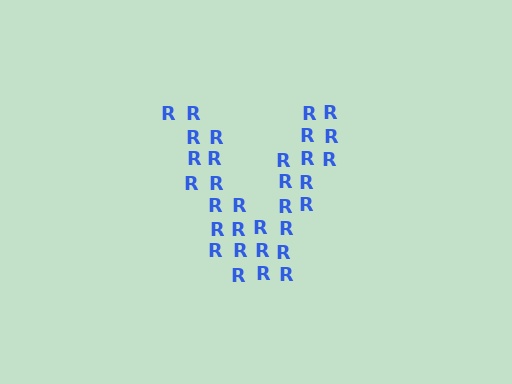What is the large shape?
The large shape is the letter V.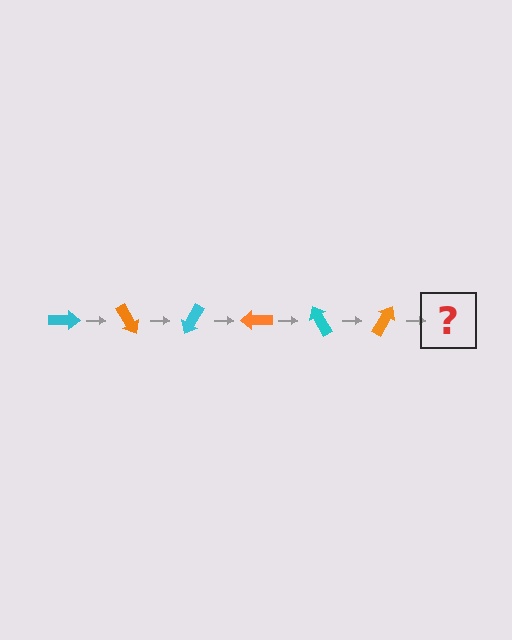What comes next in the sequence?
The next element should be a cyan arrow, rotated 360 degrees from the start.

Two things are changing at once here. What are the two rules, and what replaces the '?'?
The two rules are that it rotates 60 degrees each step and the color cycles through cyan and orange. The '?' should be a cyan arrow, rotated 360 degrees from the start.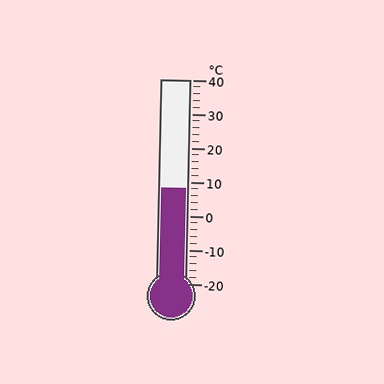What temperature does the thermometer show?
The thermometer shows approximately 8°C.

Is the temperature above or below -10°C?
The temperature is above -10°C.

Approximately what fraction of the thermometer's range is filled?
The thermometer is filled to approximately 45% of its range.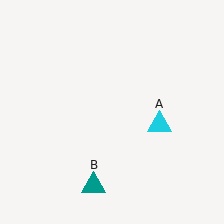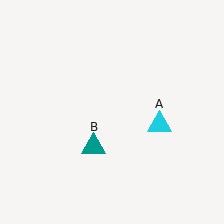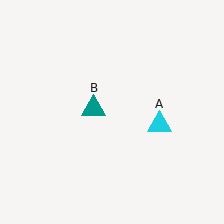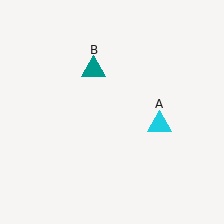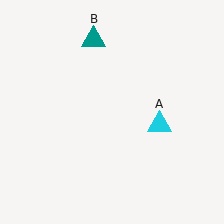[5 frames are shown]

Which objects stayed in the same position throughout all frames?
Cyan triangle (object A) remained stationary.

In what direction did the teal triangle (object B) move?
The teal triangle (object B) moved up.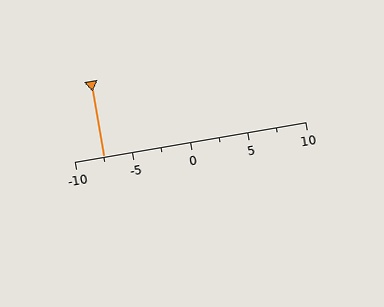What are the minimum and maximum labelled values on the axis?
The axis runs from -10 to 10.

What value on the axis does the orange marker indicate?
The marker indicates approximately -7.5.